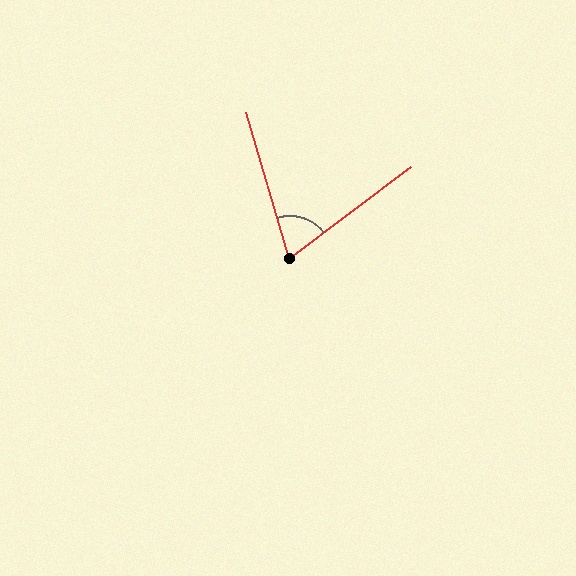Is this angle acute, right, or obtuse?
It is acute.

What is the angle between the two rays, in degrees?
Approximately 69 degrees.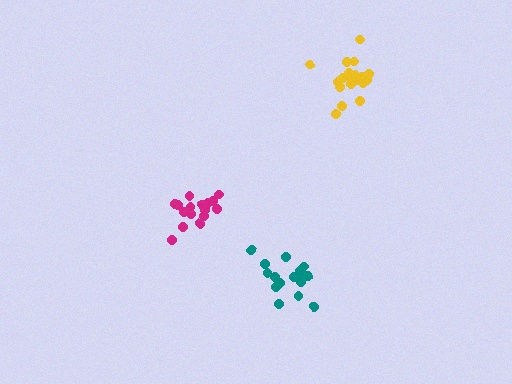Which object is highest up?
The yellow cluster is topmost.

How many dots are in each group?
Group 1: 20 dots, Group 2: 16 dots, Group 3: 16 dots (52 total).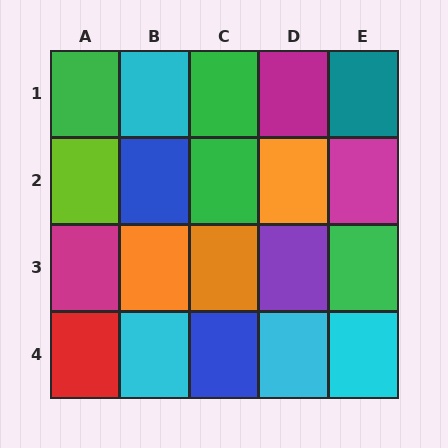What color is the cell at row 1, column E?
Teal.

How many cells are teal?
1 cell is teal.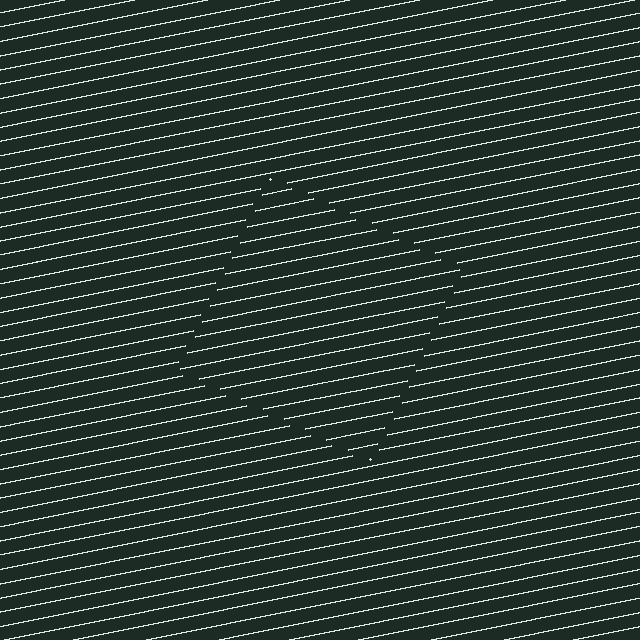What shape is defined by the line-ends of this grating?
An illusory square. The interior of the shape contains the same grating, shifted by half a period — the contour is defined by the phase discontinuity where line-ends from the inner and outer gratings abut.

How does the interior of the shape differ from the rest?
The interior of the shape contains the same grating, shifted by half a period — the contour is defined by the phase discontinuity where line-ends from the inner and outer gratings abut.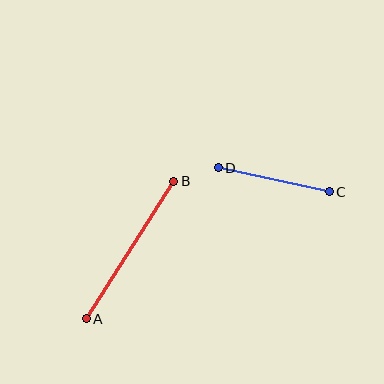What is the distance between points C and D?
The distance is approximately 114 pixels.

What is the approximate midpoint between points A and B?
The midpoint is at approximately (130, 250) pixels.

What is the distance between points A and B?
The distance is approximately 163 pixels.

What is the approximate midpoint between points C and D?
The midpoint is at approximately (274, 180) pixels.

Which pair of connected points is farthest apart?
Points A and B are farthest apart.